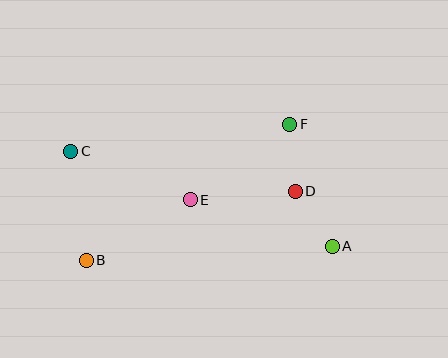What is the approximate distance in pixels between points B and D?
The distance between B and D is approximately 220 pixels.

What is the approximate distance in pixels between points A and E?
The distance between A and E is approximately 150 pixels.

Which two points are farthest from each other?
Points A and C are farthest from each other.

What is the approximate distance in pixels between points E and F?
The distance between E and F is approximately 125 pixels.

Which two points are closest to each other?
Points A and D are closest to each other.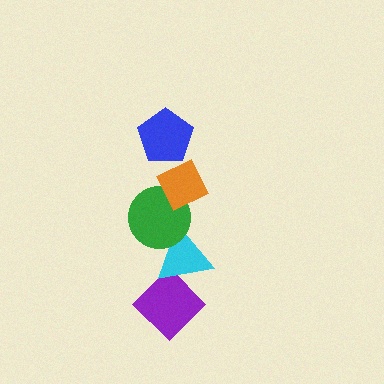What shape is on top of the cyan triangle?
The green circle is on top of the cyan triangle.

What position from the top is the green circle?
The green circle is 3rd from the top.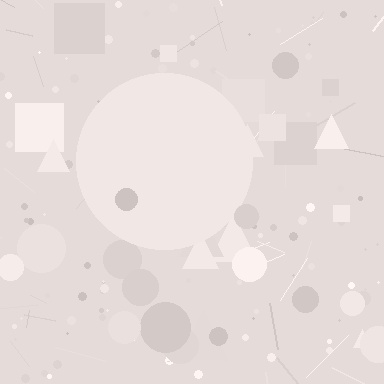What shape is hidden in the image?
A circle is hidden in the image.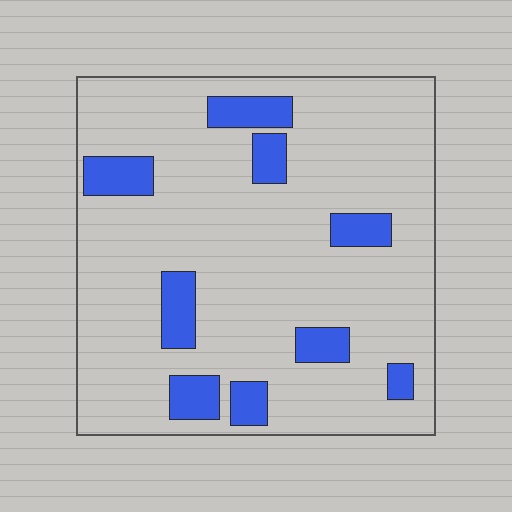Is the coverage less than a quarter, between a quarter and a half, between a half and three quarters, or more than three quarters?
Less than a quarter.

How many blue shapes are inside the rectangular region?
9.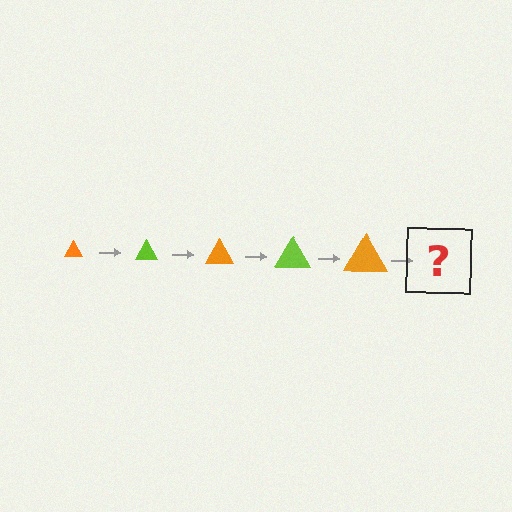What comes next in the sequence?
The next element should be a lime triangle, larger than the previous one.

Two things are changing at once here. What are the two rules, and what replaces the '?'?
The two rules are that the triangle grows larger each step and the color cycles through orange and lime. The '?' should be a lime triangle, larger than the previous one.